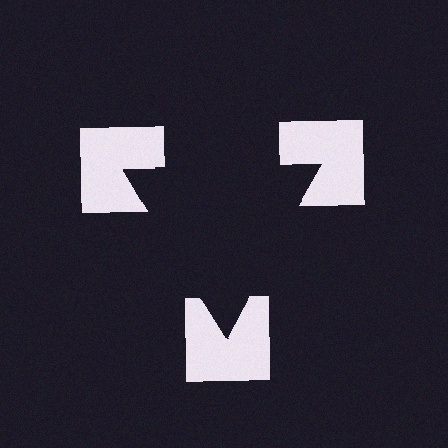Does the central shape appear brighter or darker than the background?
It typically appears slightly darker than the background, even though no actual brightness change is drawn.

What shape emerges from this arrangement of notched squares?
An illusory triangle — its edges are inferred from the aligned wedge cuts in the notched squares, not physically drawn.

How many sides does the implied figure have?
3 sides.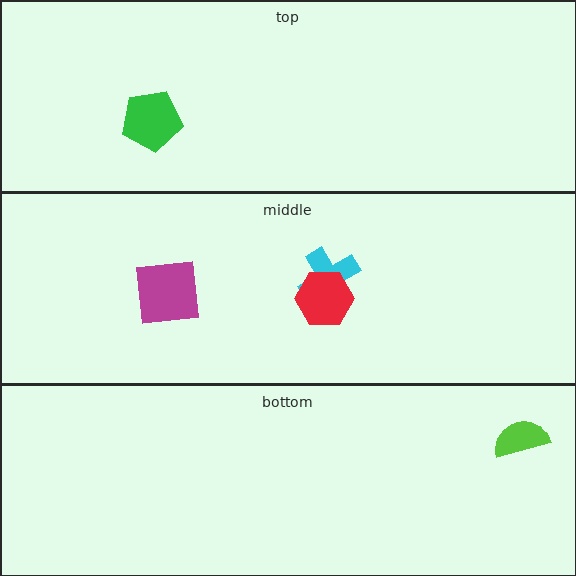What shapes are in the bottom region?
The lime semicircle.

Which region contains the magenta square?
The middle region.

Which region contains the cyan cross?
The middle region.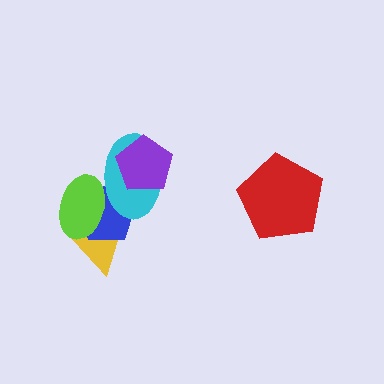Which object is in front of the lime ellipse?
The cyan ellipse is in front of the lime ellipse.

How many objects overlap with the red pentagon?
0 objects overlap with the red pentagon.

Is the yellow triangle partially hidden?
Yes, it is partially covered by another shape.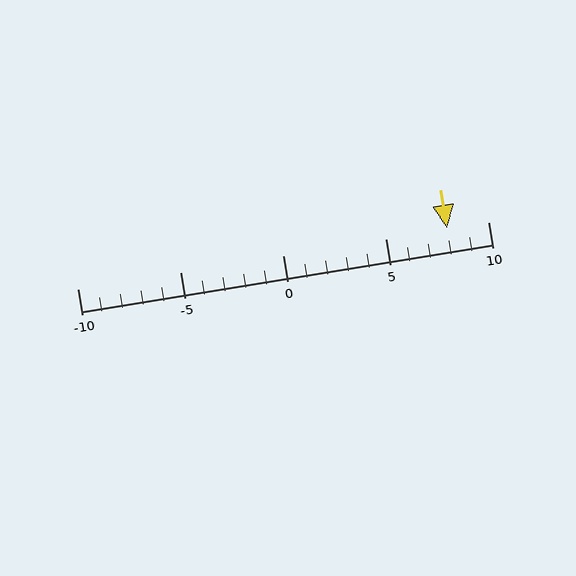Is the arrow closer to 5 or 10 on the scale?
The arrow is closer to 10.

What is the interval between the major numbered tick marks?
The major tick marks are spaced 5 units apart.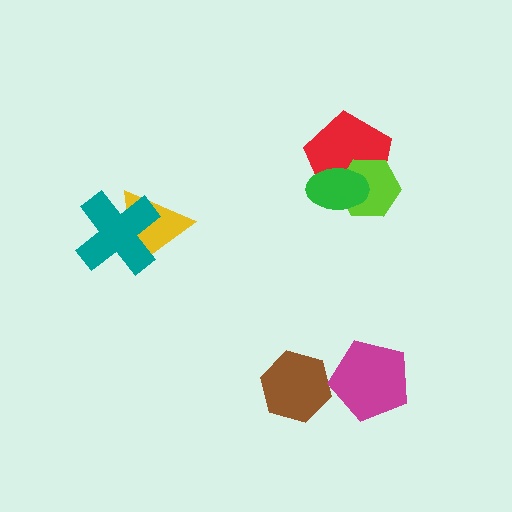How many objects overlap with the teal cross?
1 object overlaps with the teal cross.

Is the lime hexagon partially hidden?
Yes, it is partially covered by another shape.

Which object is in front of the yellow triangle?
The teal cross is in front of the yellow triangle.